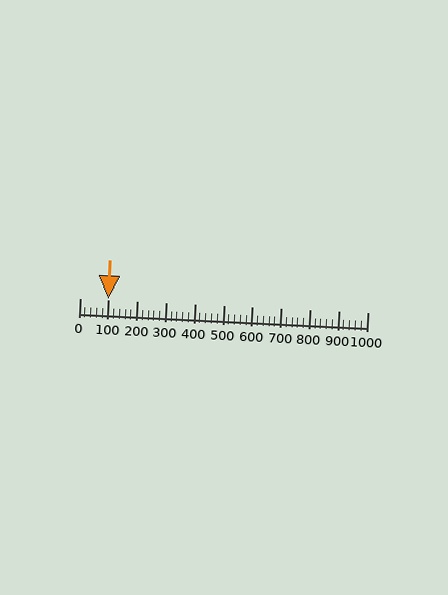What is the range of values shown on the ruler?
The ruler shows values from 0 to 1000.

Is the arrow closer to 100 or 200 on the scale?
The arrow is closer to 100.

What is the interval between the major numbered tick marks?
The major tick marks are spaced 100 units apart.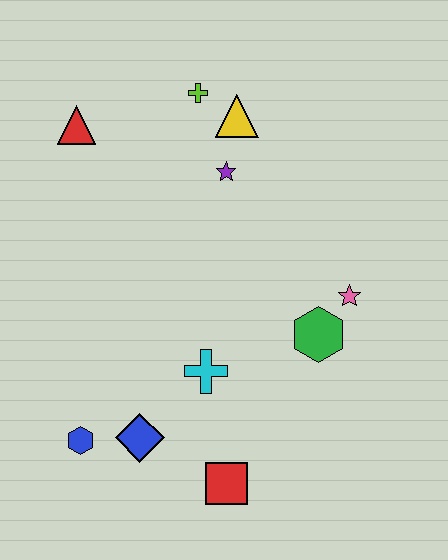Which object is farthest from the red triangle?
The red square is farthest from the red triangle.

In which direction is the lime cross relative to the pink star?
The lime cross is above the pink star.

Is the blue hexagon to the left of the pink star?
Yes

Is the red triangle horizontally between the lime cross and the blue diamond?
No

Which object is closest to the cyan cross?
The blue diamond is closest to the cyan cross.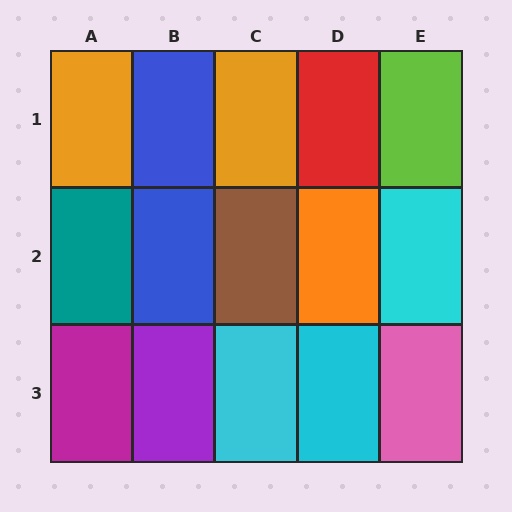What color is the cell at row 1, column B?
Blue.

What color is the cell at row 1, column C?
Orange.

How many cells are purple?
1 cell is purple.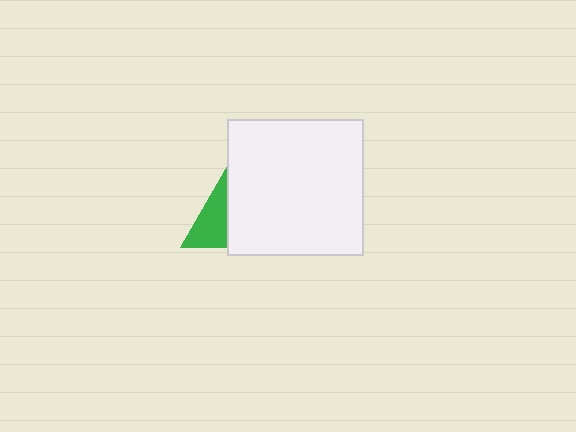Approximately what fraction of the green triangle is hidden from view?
Roughly 59% of the green triangle is hidden behind the white square.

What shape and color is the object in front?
The object in front is a white square.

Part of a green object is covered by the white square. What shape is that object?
It is a triangle.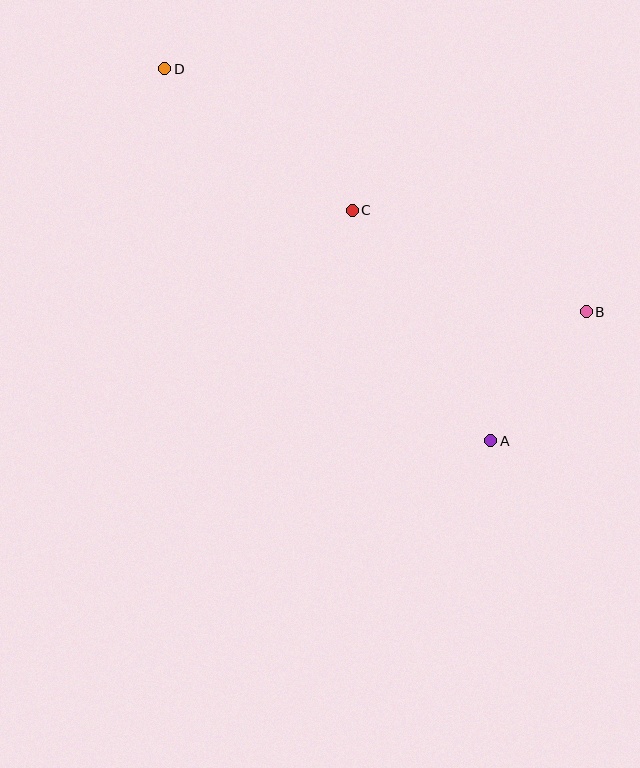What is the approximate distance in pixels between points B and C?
The distance between B and C is approximately 255 pixels.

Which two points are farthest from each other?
Points A and D are farthest from each other.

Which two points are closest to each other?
Points A and B are closest to each other.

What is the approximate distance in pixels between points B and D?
The distance between B and D is approximately 487 pixels.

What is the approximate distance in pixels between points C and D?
The distance between C and D is approximately 235 pixels.